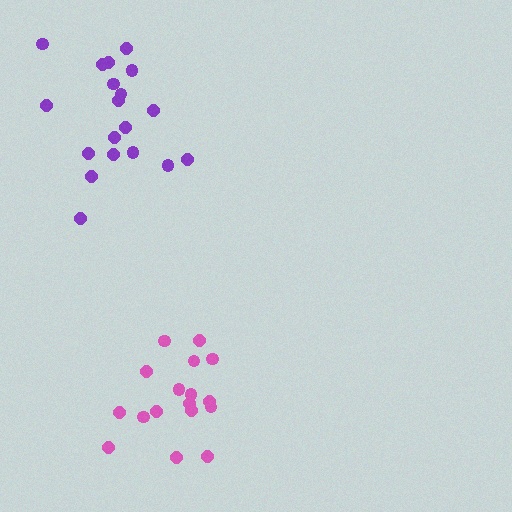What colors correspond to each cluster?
The clusters are colored: pink, purple.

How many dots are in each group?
Group 1: 17 dots, Group 2: 19 dots (36 total).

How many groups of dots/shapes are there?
There are 2 groups.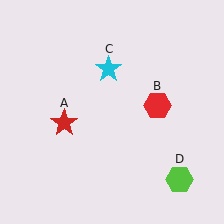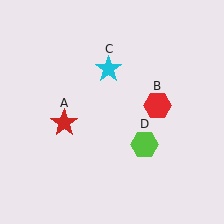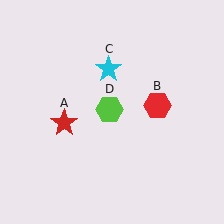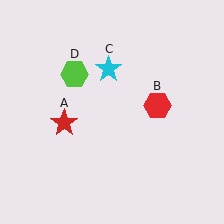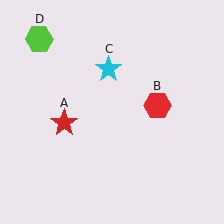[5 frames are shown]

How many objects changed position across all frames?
1 object changed position: lime hexagon (object D).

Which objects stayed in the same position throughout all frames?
Red star (object A) and red hexagon (object B) and cyan star (object C) remained stationary.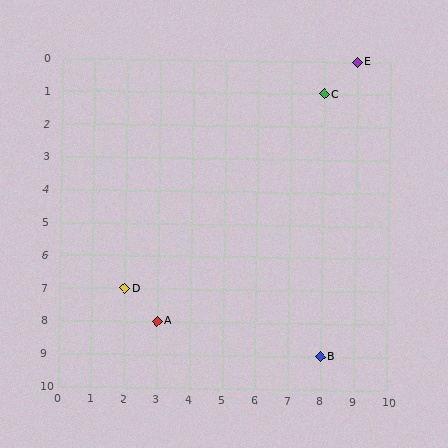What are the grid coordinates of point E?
Point E is at grid coordinates (9, 0).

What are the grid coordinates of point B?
Point B is at grid coordinates (8, 9).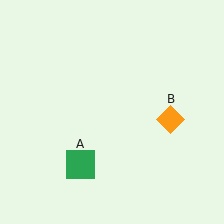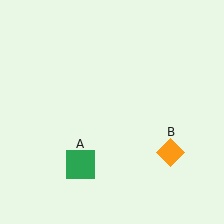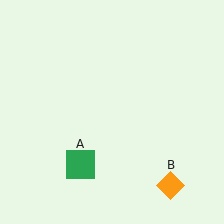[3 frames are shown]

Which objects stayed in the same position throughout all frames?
Green square (object A) remained stationary.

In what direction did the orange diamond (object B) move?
The orange diamond (object B) moved down.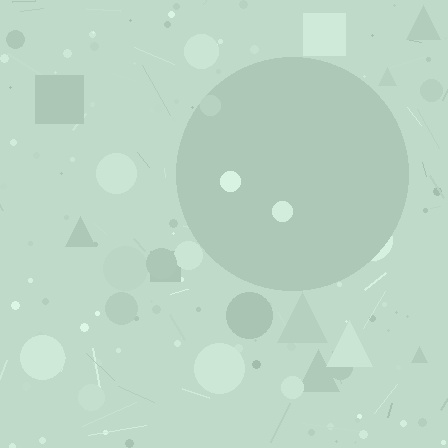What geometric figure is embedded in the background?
A circle is embedded in the background.